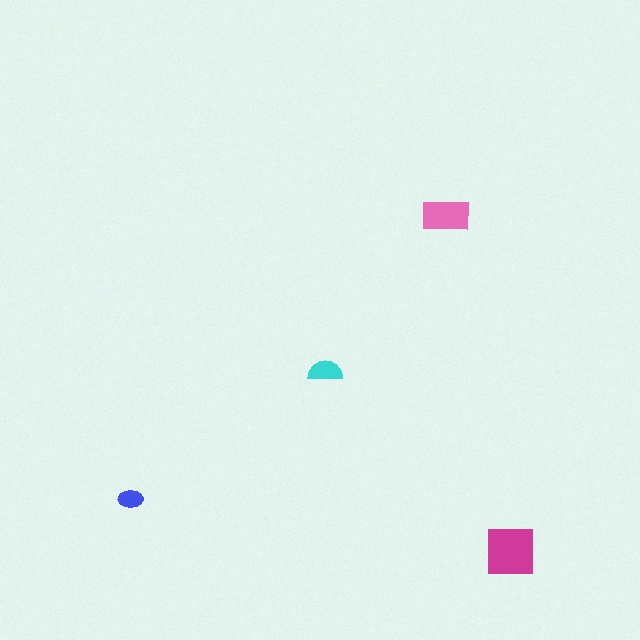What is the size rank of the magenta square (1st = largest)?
1st.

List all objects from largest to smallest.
The magenta square, the pink rectangle, the cyan semicircle, the blue ellipse.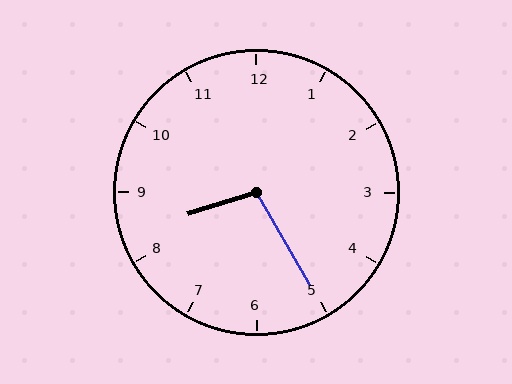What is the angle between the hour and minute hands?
Approximately 102 degrees.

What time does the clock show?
8:25.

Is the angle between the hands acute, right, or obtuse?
It is obtuse.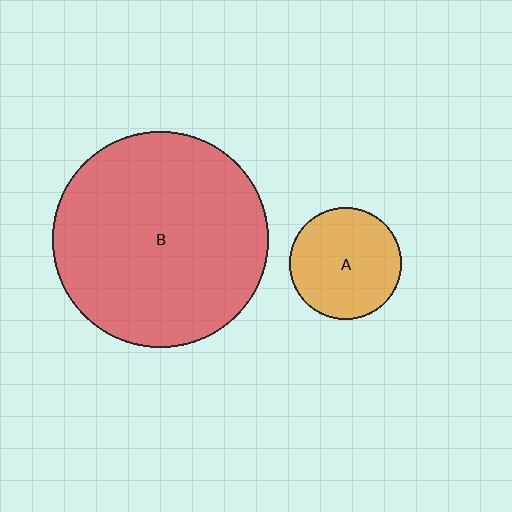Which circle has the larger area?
Circle B (red).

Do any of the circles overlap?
No, none of the circles overlap.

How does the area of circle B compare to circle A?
Approximately 3.7 times.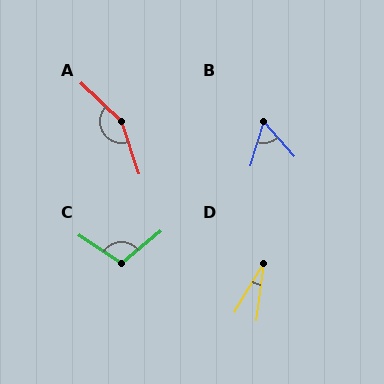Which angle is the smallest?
D, at approximately 23 degrees.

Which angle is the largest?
A, at approximately 151 degrees.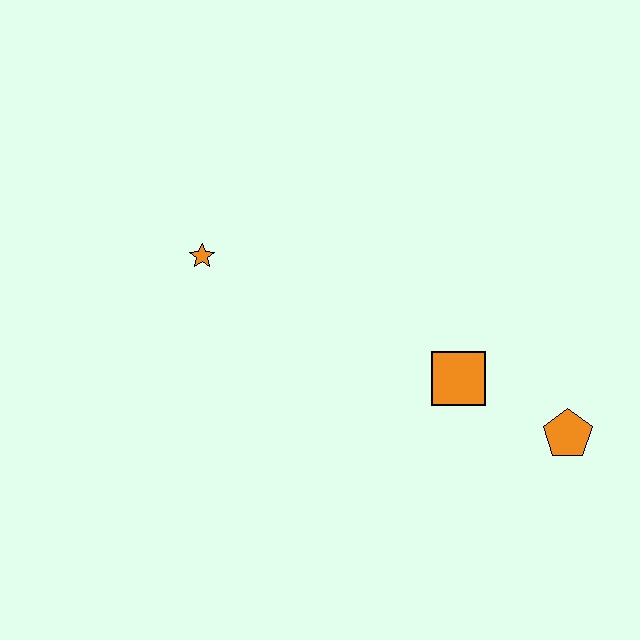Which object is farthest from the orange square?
The orange star is farthest from the orange square.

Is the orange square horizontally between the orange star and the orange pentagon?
Yes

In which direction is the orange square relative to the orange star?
The orange square is to the right of the orange star.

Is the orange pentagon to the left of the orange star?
No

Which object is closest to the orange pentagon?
The orange square is closest to the orange pentagon.